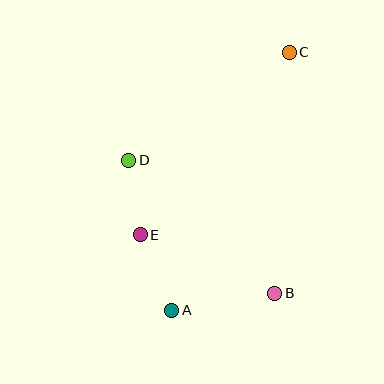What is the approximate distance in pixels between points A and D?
The distance between A and D is approximately 156 pixels.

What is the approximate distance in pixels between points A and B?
The distance between A and B is approximately 104 pixels.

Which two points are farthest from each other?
Points A and C are farthest from each other.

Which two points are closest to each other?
Points D and E are closest to each other.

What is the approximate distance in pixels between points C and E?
The distance between C and E is approximately 236 pixels.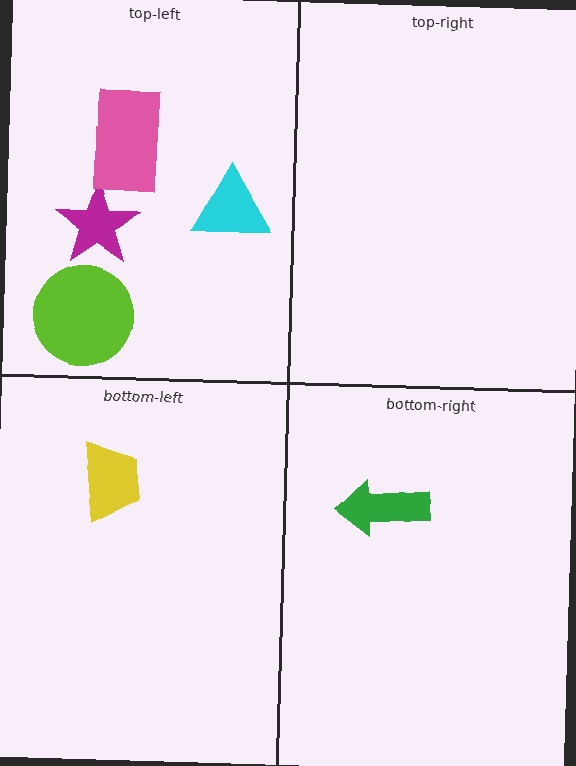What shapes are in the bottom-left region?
The yellow trapezoid.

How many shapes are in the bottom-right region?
1.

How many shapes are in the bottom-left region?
1.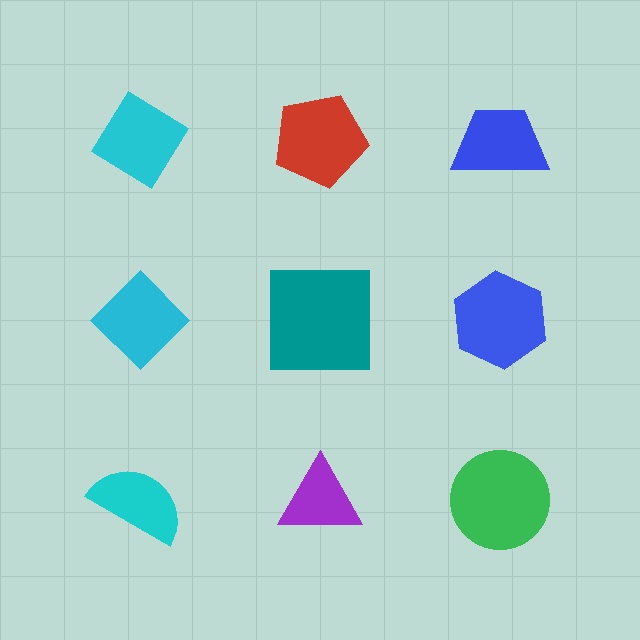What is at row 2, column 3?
A blue hexagon.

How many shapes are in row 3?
3 shapes.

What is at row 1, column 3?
A blue trapezoid.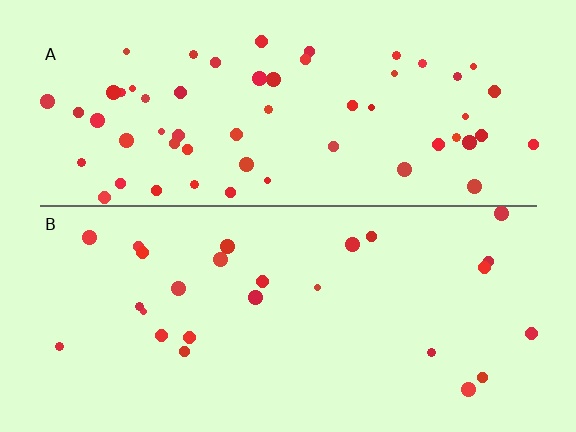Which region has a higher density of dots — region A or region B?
A (the top).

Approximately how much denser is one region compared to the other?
Approximately 2.2× — region A over region B.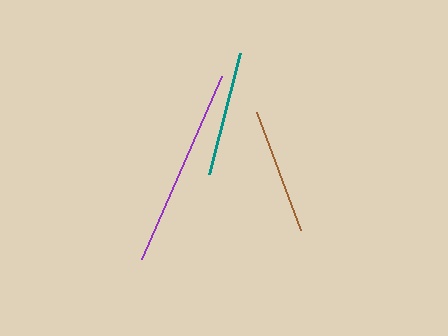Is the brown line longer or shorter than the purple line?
The purple line is longer than the brown line.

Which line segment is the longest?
The purple line is the longest at approximately 199 pixels.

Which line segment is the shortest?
The teal line is the shortest at approximately 125 pixels.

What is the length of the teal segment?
The teal segment is approximately 125 pixels long.